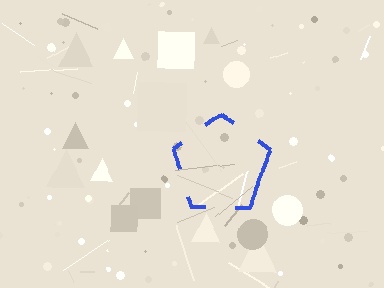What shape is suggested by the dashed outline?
The dashed outline suggests a pentagon.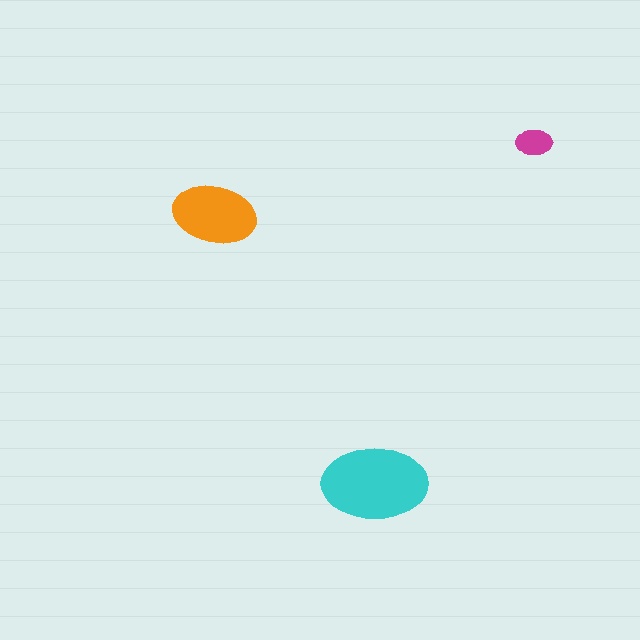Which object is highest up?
The magenta ellipse is topmost.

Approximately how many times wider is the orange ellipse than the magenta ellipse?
About 2.5 times wider.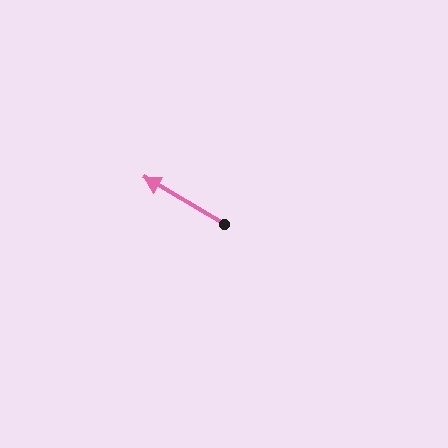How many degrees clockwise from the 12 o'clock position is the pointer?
Approximately 300 degrees.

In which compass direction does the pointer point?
Northwest.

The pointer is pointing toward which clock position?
Roughly 10 o'clock.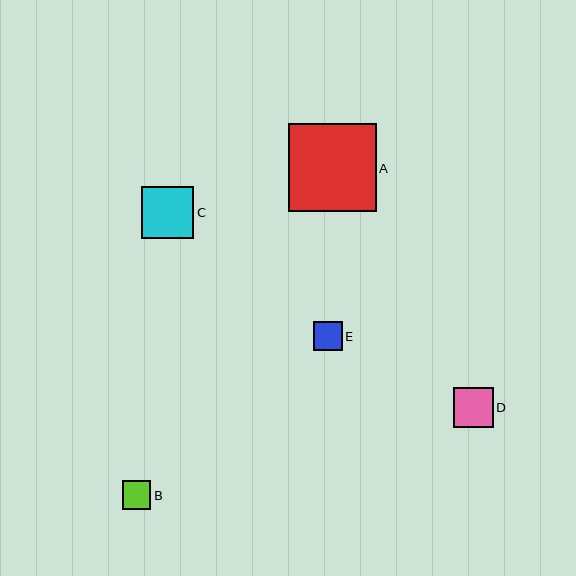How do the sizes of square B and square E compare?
Square B and square E are approximately the same size.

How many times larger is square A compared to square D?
Square A is approximately 2.2 times the size of square D.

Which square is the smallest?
Square E is the smallest with a size of approximately 29 pixels.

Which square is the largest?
Square A is the largest with a size of approximately 88 pixels.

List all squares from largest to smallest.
From largest to smallest: A, C, D, B, E.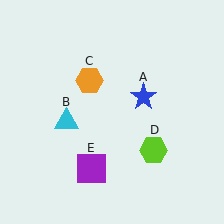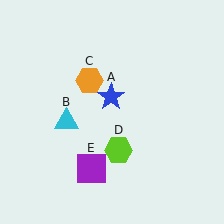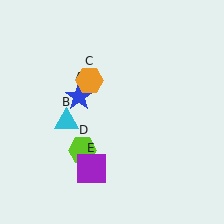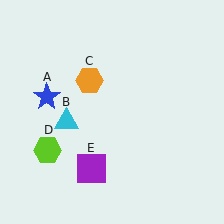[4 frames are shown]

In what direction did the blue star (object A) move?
The blue star (object A) moved left.